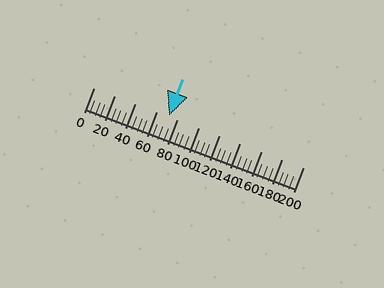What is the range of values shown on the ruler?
The ruler shows values from 0 to 200.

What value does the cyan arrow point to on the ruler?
The cyan arrow points to approximately 72.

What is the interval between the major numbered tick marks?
The major tick marks are spaced 20 units apart.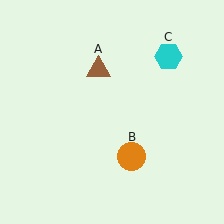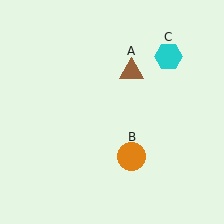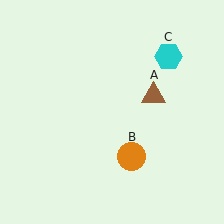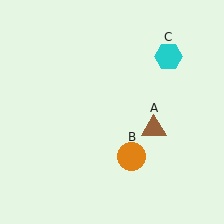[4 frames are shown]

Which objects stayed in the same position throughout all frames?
Orange circle (object B) and cyan hexagon (object C) remained stationary.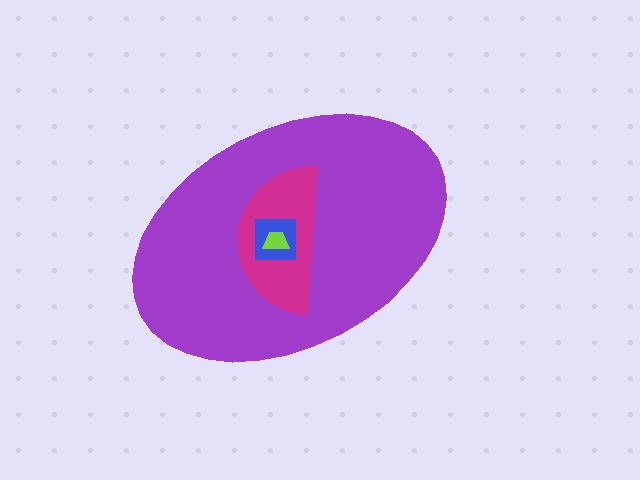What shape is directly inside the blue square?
The lime trapezoid.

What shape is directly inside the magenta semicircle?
The blue square.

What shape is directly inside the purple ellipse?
The magenta semicircle.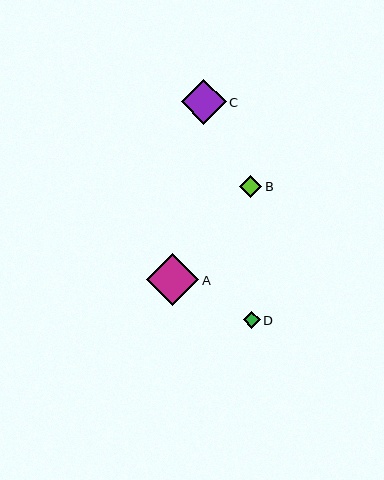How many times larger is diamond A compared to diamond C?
Diamond A is approximately 1.2 times the size of diamond C.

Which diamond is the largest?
Diamond A is the largest with a size of approximately 52 pixels.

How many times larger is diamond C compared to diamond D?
Diamond C is approximately 2.7 times the size of diamond D.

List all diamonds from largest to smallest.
From largest to smallest: A, C, B, D.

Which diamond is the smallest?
Diamond D is the smallest with a size of approximately 17 pixels.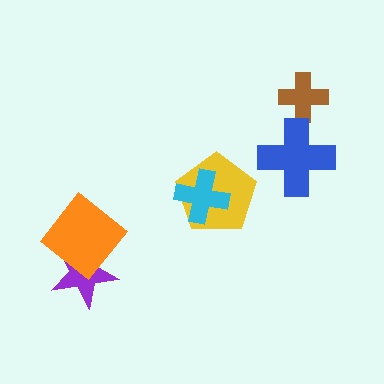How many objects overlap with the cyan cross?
1 object overlaps with the cyan cross.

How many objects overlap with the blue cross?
0 objects overlap with the blue cross.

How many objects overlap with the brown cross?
0 objects overlap with the brown cross.